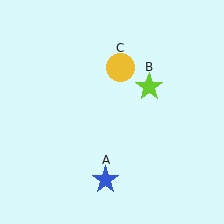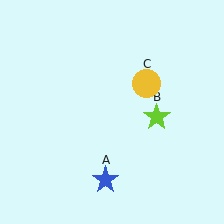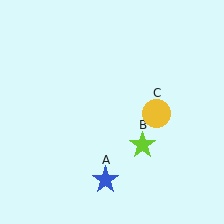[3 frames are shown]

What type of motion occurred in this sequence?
The lime star (object B), yellow circle (object C) rotated clockwise around the center of the scene.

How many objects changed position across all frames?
2 objects changed position: lime star (object B), yellow circle (object C).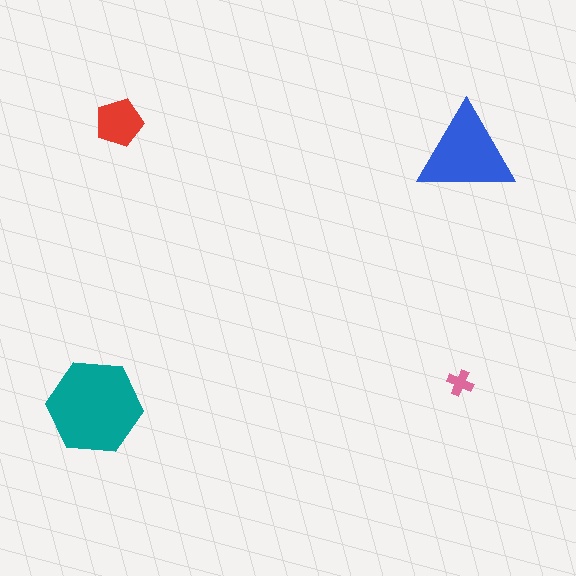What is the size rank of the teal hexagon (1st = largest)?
1st.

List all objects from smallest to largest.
The pink cross, the red pentagon, the blue triangle, the teal hexagon.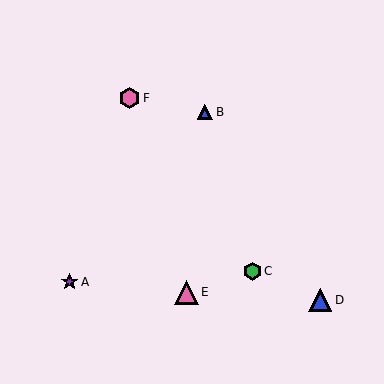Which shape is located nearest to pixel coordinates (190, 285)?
The pink triangle (labeled E) at (186, 292) is nearest to that location.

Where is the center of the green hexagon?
The center of the green hexagon is at (252, 271).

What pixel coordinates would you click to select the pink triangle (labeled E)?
Click at (186, 292) to select the pink triangle E.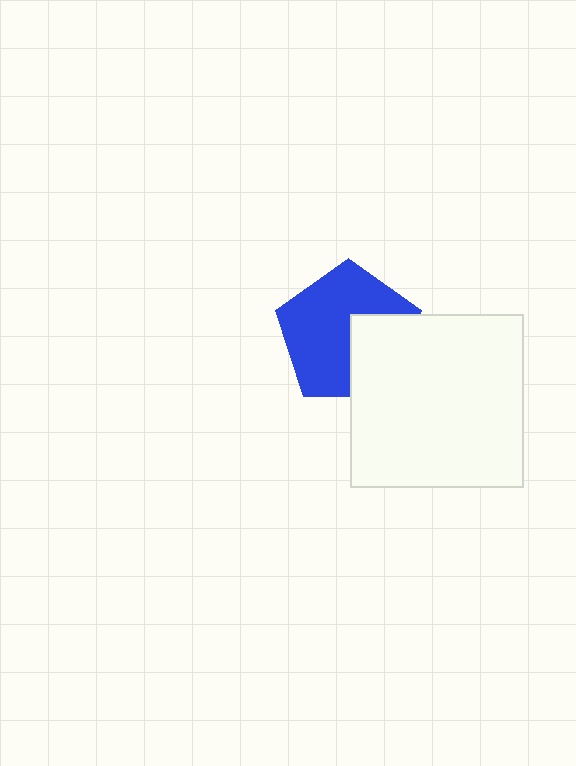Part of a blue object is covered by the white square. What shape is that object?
It is a pentagon.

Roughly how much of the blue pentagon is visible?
Most of it is visible (roughly 66%).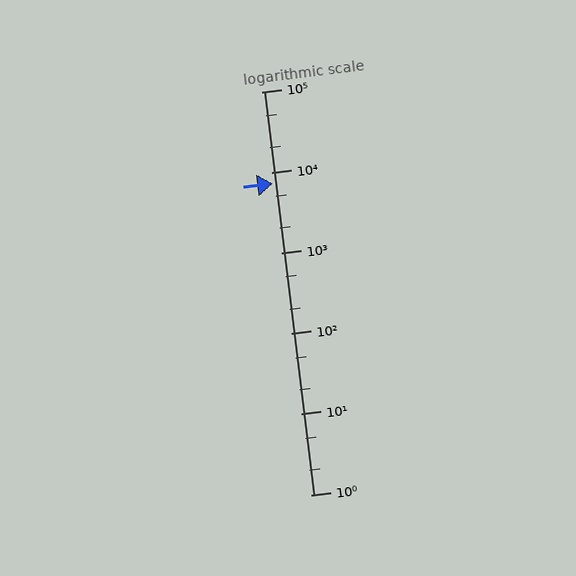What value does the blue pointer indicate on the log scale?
The pointer indicates approximately 7200.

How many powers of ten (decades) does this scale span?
The scale spans 5 decades, from 1 to 100000.